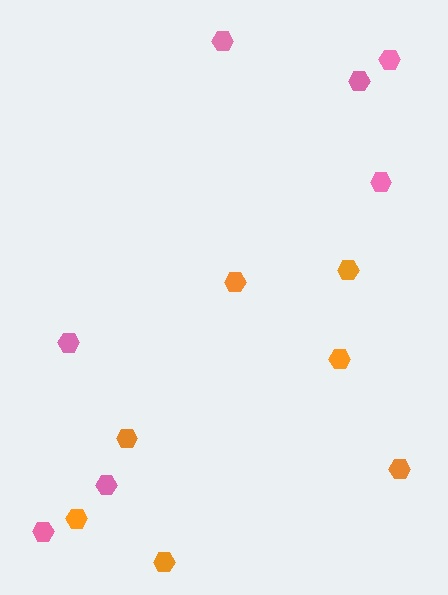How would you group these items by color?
There are 2 groups: one group of pink hexagons (7) and one group of orange hexagons (7).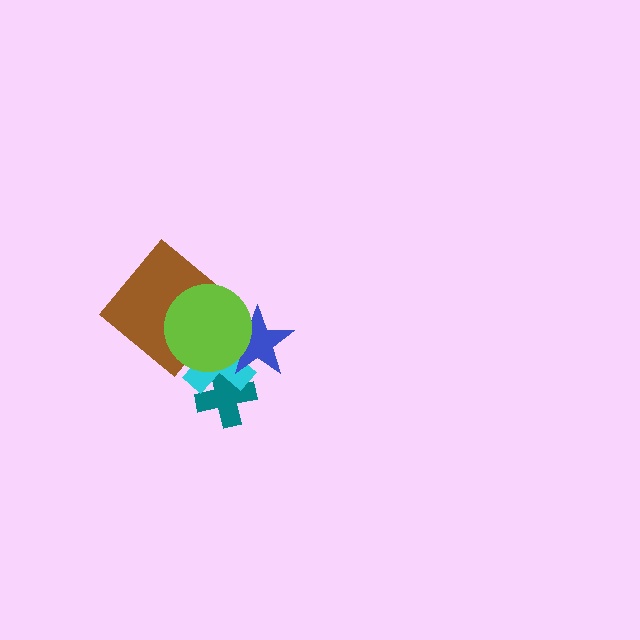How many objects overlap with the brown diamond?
2 objects overlap with the brown diamond.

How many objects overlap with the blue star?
2 objects overlap with the blue star.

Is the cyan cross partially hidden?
Yes, it is partially covered by another shape.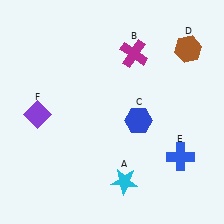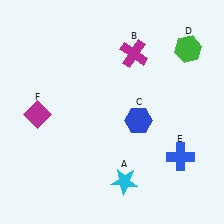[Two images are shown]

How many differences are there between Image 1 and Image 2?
There are 2 differences between the two images.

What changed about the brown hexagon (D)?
In Image 1, D is brown. In Image 2, it changed to green.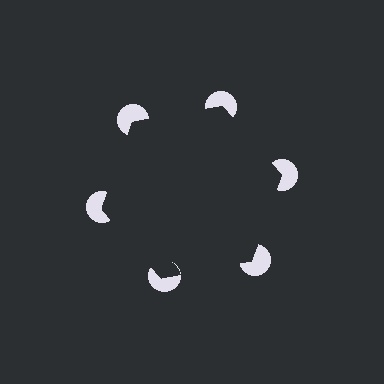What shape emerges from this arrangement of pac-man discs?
An illusory hexagon — its edges are inferred from the aligned wedge cuts in the pac-man discs, not physically drawn.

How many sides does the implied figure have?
6 sides.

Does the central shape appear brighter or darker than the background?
It typically appears slightly darker than the background, even though no actual brightness change is drawn.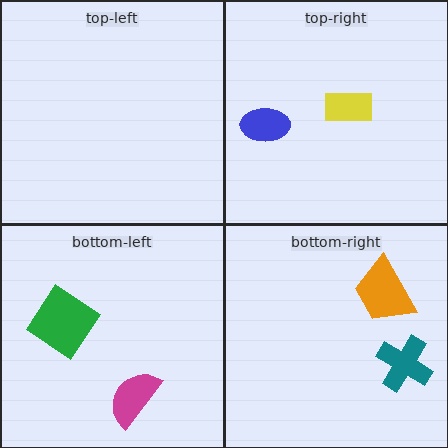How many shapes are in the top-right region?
2.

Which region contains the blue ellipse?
The top-right region.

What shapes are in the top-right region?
The yellow rectangle, the blue ellipse.